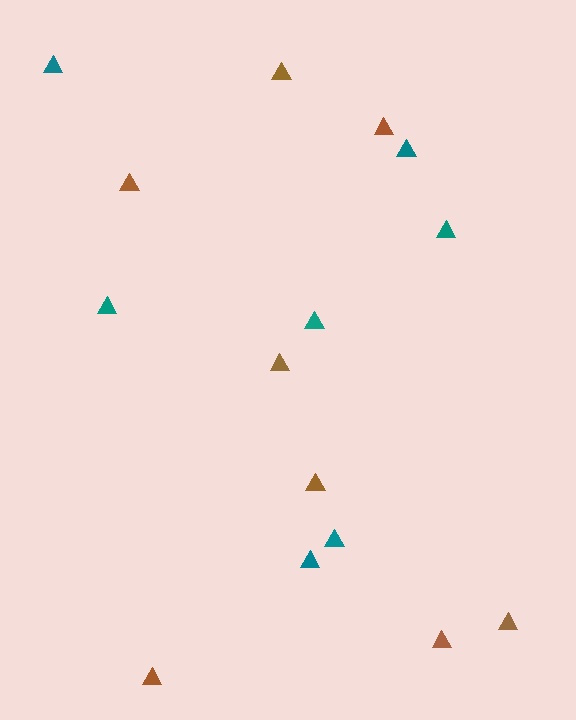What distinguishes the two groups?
There are 2 groups: one group of brown triangles (8) and one group of teal triangles (7).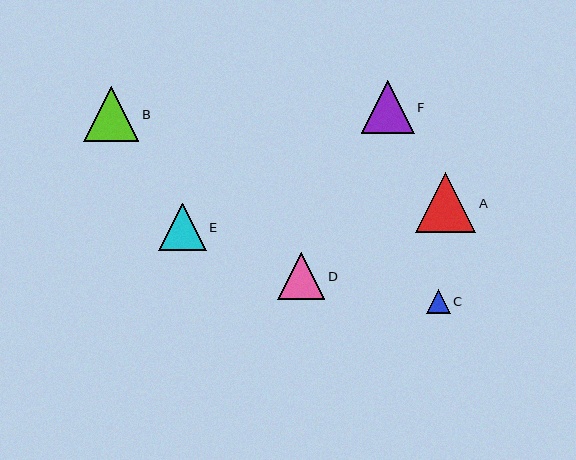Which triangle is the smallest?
Triangle C is the smallest with a size of approximately 23 pixels.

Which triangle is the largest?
Triangle A is the largest with a size of approximately 61 pixels.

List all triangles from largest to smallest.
From largest to smallest: A, B, F, E, D, C.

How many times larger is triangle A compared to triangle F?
Triangle A is approximately 1.1 times the size of triangle F.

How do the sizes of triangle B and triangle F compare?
Triangle B and triangle F are approximately the same size.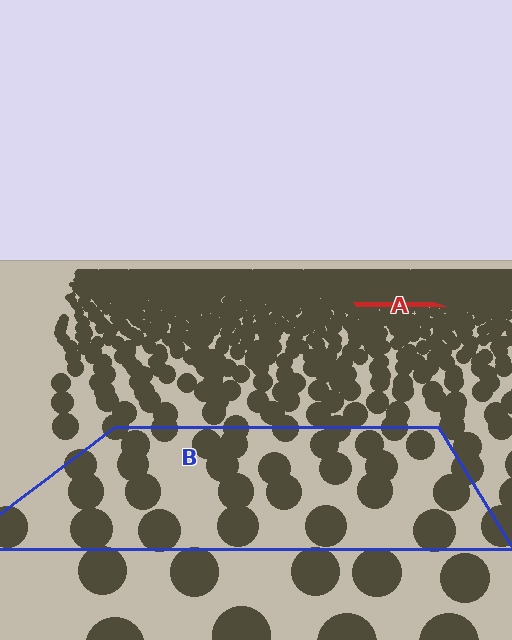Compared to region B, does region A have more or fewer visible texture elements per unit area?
Region A has more texture elements per unit area — they are packed more densely because it is farther away.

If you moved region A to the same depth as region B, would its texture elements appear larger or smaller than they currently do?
They would appear larger. At a closer depth, the same texture elements are projected at a bigger on-screen size.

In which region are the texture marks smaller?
The texture marks are smaller in region A, because it is farther away.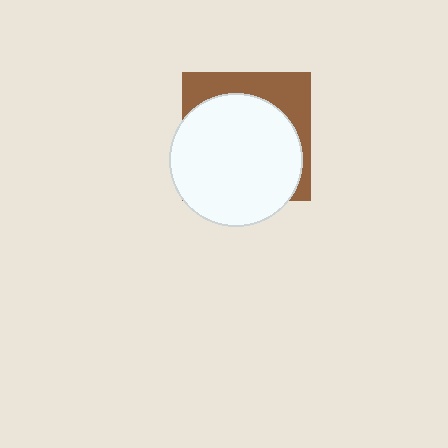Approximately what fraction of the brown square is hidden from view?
Roughly 68% of the brown square is hidden behind the white circle.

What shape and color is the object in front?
The object in front is a white circle.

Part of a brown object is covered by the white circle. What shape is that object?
It is a square.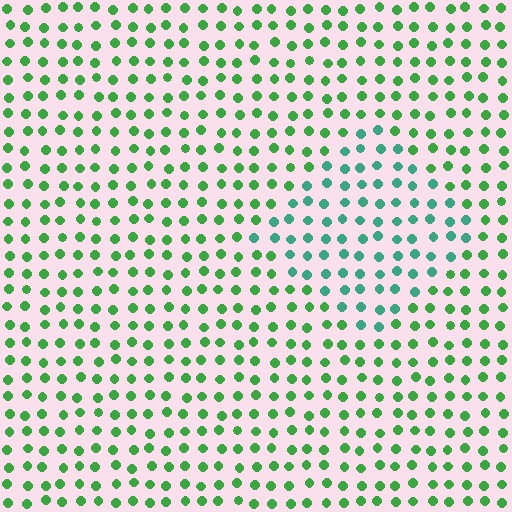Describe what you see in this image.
The image is filled with small green elements in a uniform arrangement. A diamond-shaped region is visible where the elements are tinted to a slightly different hue, forming a subtle color boundary.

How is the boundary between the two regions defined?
The boundary is defined purely by a slight shift in hue (about 37 degrees). Spacing, size, and orientation are identical on both sides.